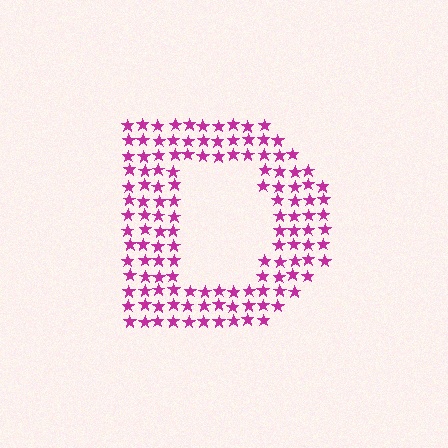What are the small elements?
The small elements are stars.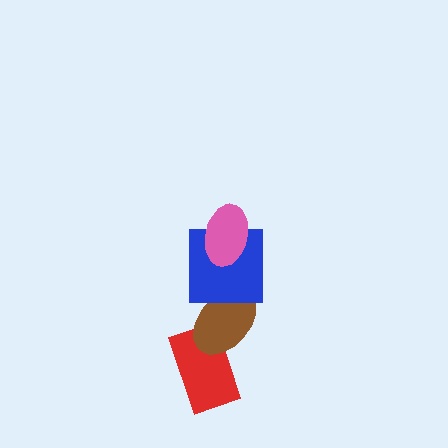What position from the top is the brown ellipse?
The brown ellipse is 3rd from the top.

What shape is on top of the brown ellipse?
The blue square is on top of the brown ellipse.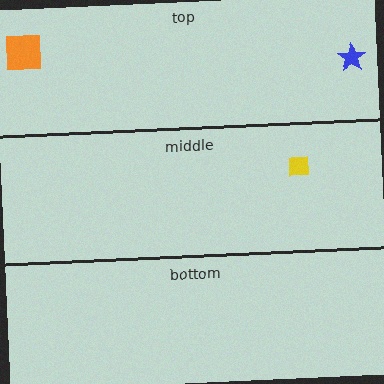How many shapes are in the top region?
2.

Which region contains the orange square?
The top region.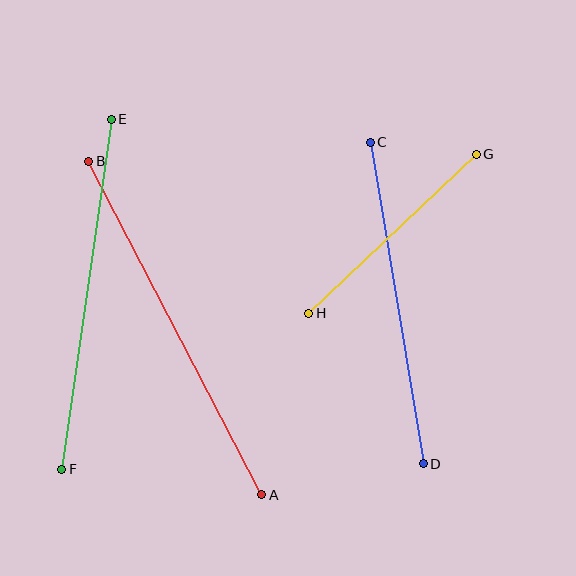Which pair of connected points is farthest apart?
Points A and B are farthest apart.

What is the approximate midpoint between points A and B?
The midpoint is at approximately (175, 328) pixels.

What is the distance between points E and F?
The distance is approximately 354 pixels.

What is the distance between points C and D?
The distance is approximately 326 pixels.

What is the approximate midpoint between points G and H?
The midpoint is at approximately (392, 234) pixels.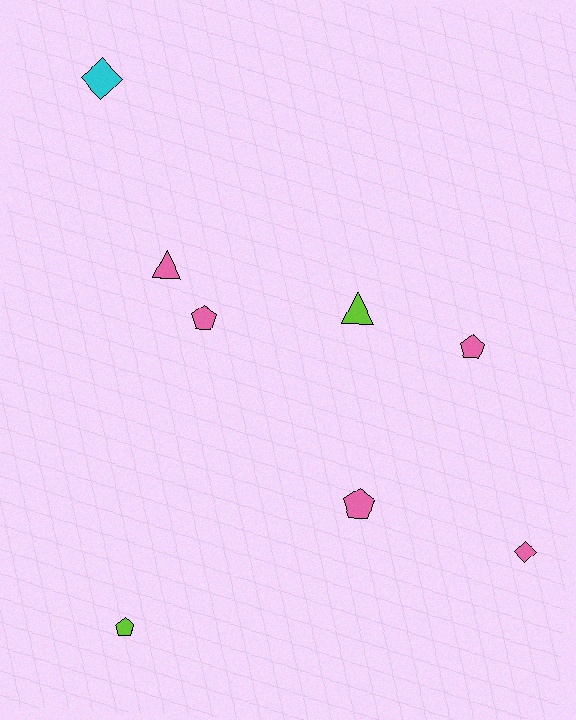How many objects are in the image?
There are 8 objects.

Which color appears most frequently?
Pink, with 5 objects.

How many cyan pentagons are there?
There are no cyan pentagons.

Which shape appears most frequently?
Pentagon, with 4 objects.